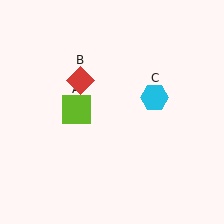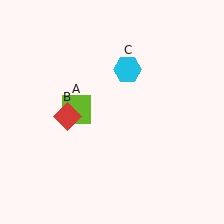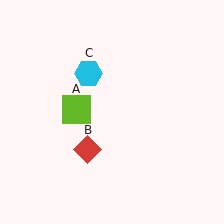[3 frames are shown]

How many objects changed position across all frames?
2 objects changed position: red diamond (object B), cyan hexagon (object C).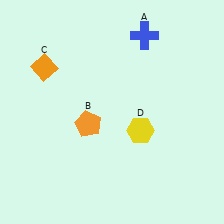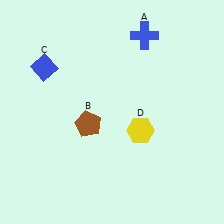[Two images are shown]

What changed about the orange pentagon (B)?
In Image 1, B is orange. In Image 2, it changed to brown.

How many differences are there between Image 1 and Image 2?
There are 2 differences between the two images.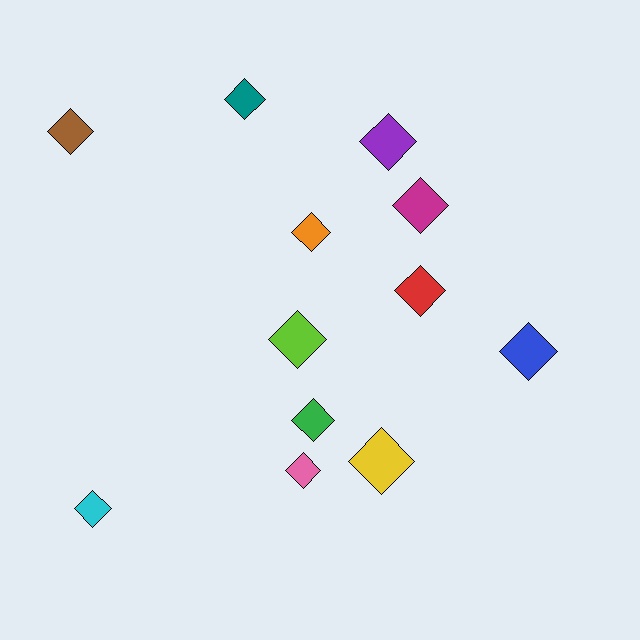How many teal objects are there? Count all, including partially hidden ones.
There is 1 teal object.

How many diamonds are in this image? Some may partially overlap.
There are 12 diamonds.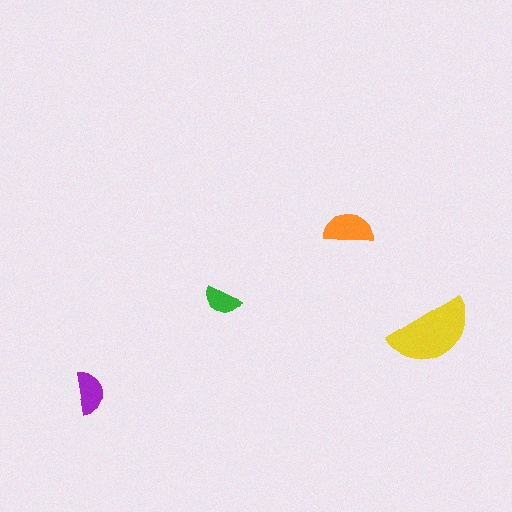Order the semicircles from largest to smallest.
the yellow one, the orange one, the purple one, the green one.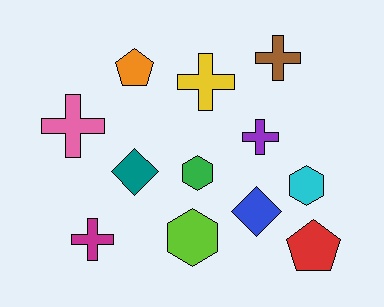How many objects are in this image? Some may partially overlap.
There are 12 objects.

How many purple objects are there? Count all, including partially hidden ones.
There is 1 purple object.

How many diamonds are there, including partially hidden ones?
There are 2 diamonds.